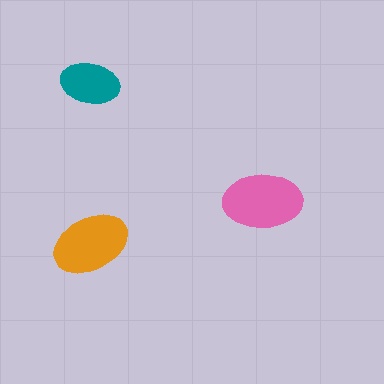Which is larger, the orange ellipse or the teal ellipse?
The orange one.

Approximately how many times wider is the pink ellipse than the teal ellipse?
About 1.5 times wider.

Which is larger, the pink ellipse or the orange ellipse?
The pink one.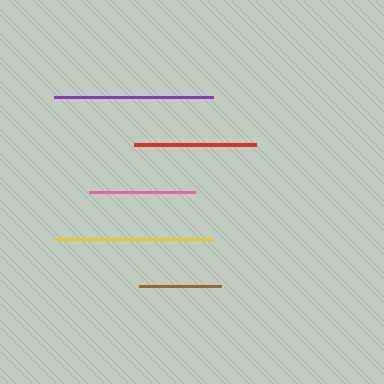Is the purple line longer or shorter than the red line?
The purple line is longer than the red line.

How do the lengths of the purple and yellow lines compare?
The purple and yellow lines are approximately the same length.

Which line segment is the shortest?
The brown line is the shortest at approximately 82 pixels.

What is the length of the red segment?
The red segment is approximately 122 pixels long.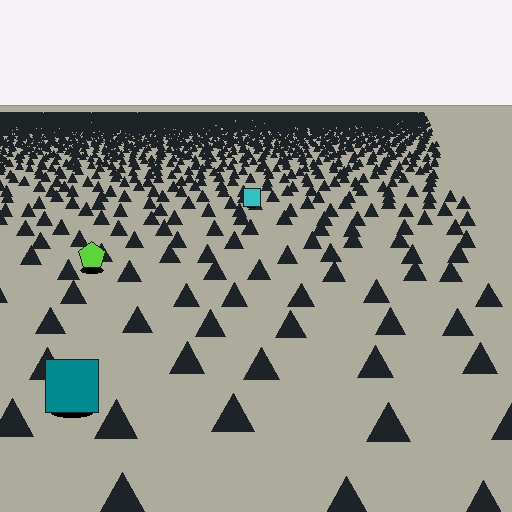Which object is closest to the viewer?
The teal square is closest. The texture marks near it are larger and more spread out.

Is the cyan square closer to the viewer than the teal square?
No. The teal square is closer — you can tell from the texture gradient: the ground texture is coarser near it.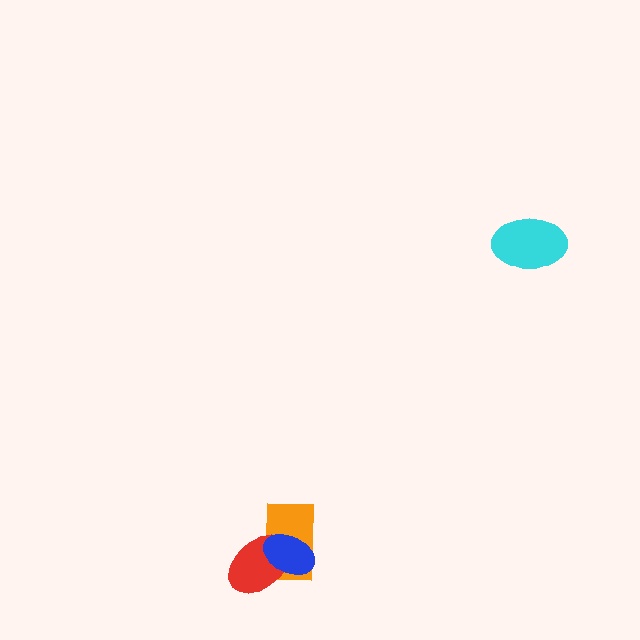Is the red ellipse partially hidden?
Yes, it is partially covered by another shape.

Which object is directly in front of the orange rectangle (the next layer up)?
The red ellipse is directly in front of the orange rectangle.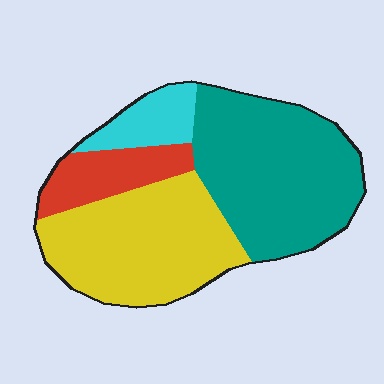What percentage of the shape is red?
Red covers around 15% of the shape.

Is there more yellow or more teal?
Teal.